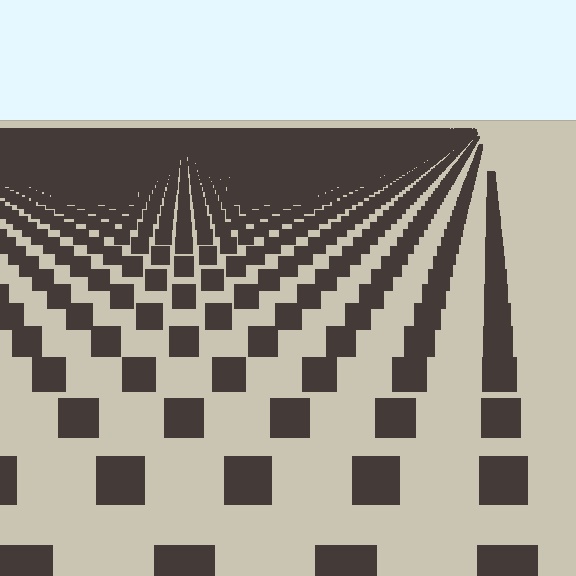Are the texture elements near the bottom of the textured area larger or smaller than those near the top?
Larger. Near the bottom, elements are closer to the viewer and appear at a bigger on-screen size.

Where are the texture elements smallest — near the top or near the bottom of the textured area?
Near the top.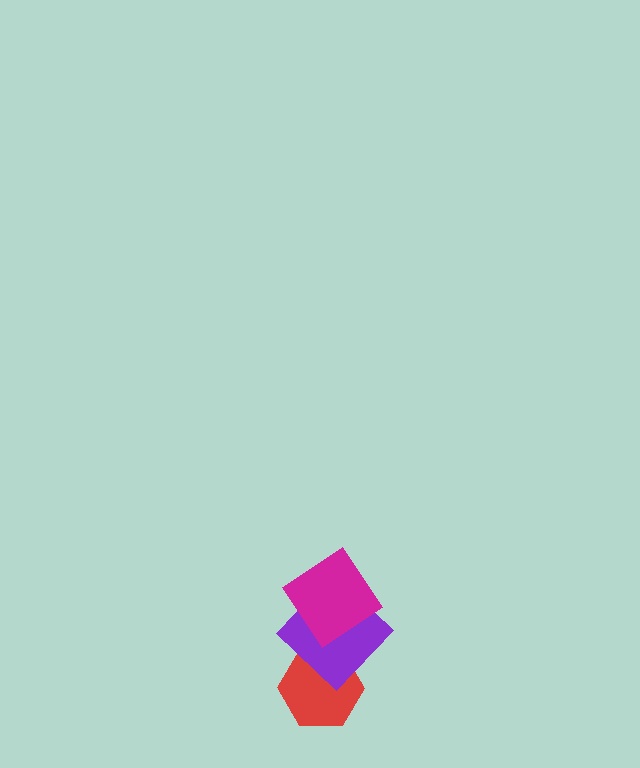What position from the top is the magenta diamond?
The magenta diamond is 1st from the top.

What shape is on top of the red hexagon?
The purple diamond is on top of the red hexagon.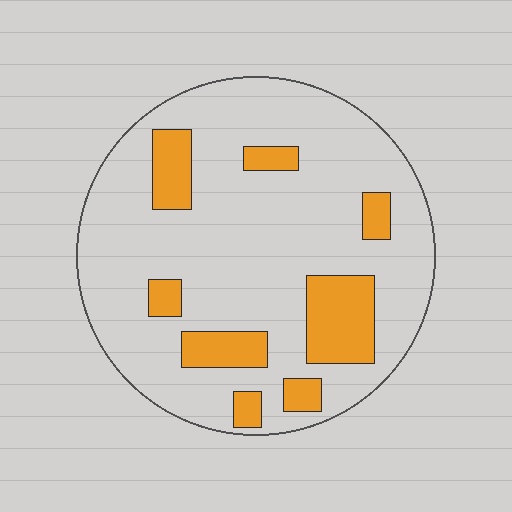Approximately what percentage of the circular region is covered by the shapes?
Approximately 20%.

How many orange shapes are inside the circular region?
8.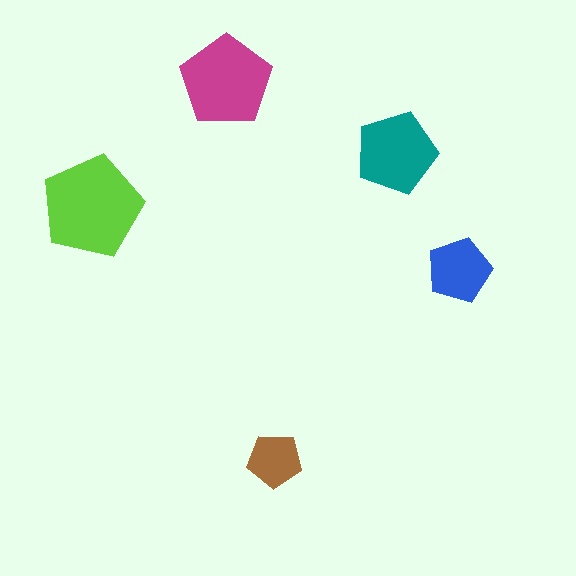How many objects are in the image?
There are 5 objects in the image.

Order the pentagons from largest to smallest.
the lime one, the magenta one, the teal one, the blue one, the brown one.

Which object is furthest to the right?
The blue pentagon is rightmost.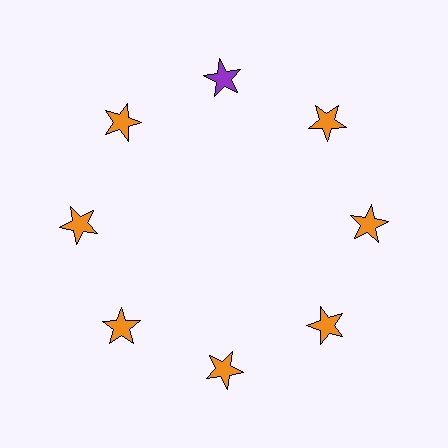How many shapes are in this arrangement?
There are 8 shapes arranged in a ring pattern.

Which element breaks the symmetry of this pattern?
The purple star at roughly the 12 o'clock position breaks the symmetry. All other shapes are orange stars.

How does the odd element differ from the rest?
It has a different color: purple instead of orange.